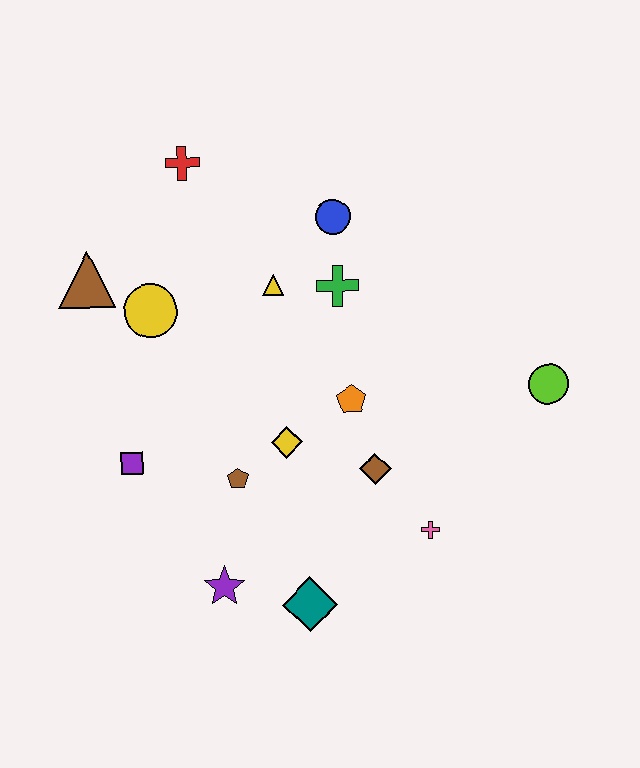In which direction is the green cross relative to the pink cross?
The green cross is above the pink cross.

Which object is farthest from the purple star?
The red cross is farthest from the purple star.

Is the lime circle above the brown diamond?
Yes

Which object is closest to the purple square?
The brown pentagon is closest to the purple square.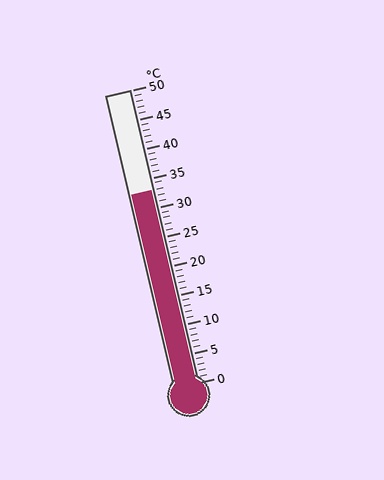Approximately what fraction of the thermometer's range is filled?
The thermometer is filled to approximately 65% of its range.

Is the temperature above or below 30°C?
The temperature is above 30°C.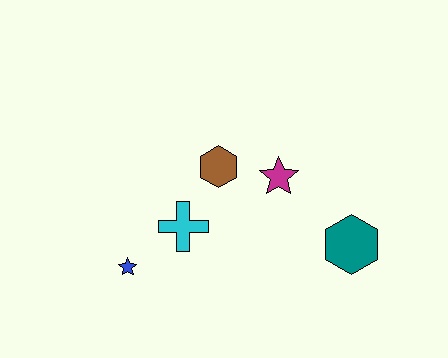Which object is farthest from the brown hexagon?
The teal hexagon is farthest from the brown hexagon.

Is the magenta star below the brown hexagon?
Yes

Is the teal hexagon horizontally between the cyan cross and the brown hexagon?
No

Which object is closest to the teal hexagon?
The magenta star is closest to the teal hexagon.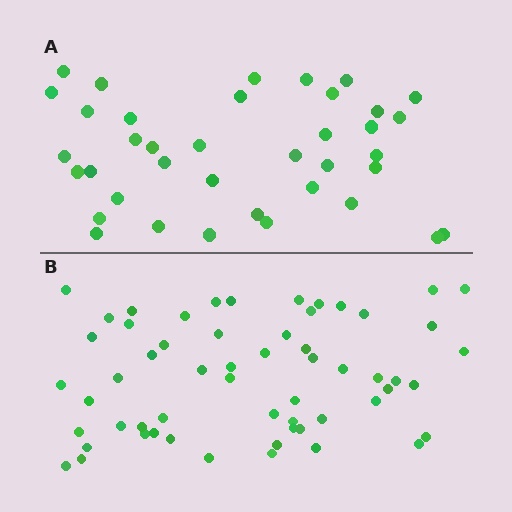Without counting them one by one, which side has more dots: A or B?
Region B (the bottom region) has more dots.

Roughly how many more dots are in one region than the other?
Region B has approximately 20 more dots than region A.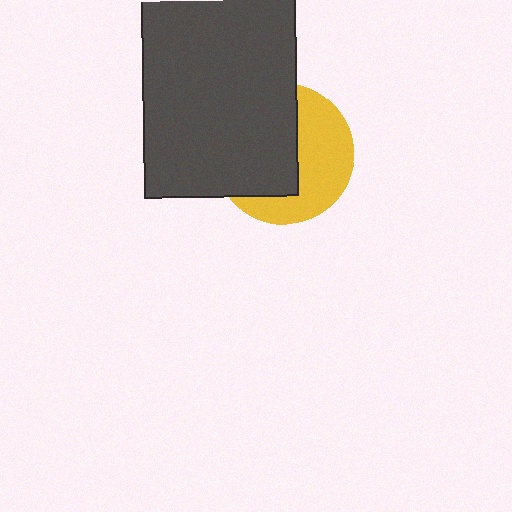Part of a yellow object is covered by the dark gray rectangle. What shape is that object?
It is a circle.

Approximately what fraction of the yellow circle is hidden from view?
Roughly 53% of the yellow circle is hidden behind the dark gray rectangle.